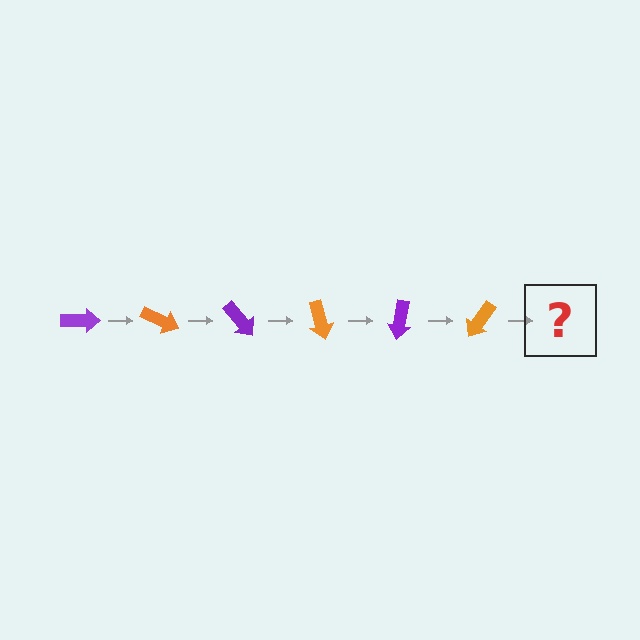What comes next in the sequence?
The next element should be a purple arrow, rotated 150 degrees from the start.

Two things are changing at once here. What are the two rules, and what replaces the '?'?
The two rules are that it rotates 25 degrees each step and the color cycles through purple and orange. The '?' should be a purple arrow, rotated 150 degrees from the start.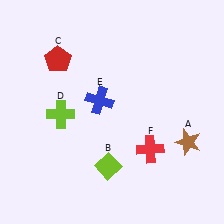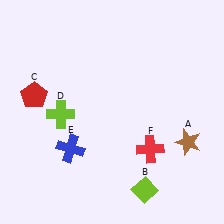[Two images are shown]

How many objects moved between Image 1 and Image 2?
3 objects moved between the two images.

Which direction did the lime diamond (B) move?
The lime diamond (B) moved right.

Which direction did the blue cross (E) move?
The blue cross (E) moved down.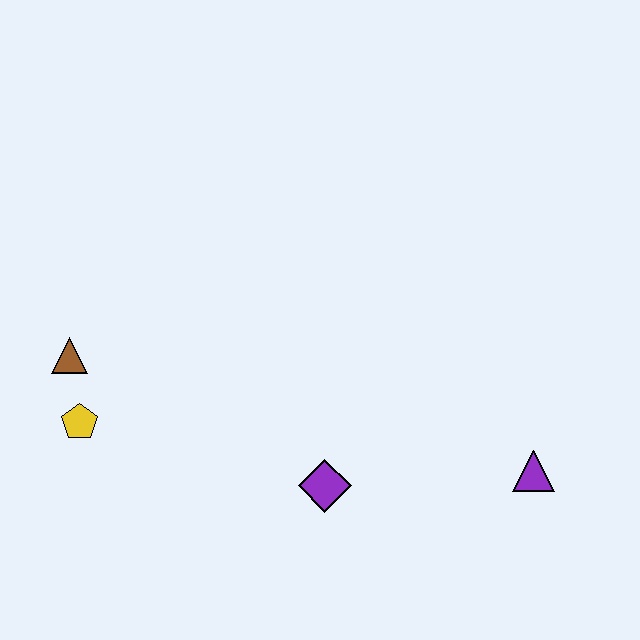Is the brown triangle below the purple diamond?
No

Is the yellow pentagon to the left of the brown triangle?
No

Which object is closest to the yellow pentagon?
The brown triangle is closest to the yellow pentagon.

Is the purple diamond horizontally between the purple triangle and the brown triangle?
Yes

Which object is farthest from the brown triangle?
The purple triangle is farthest from the brown triangle.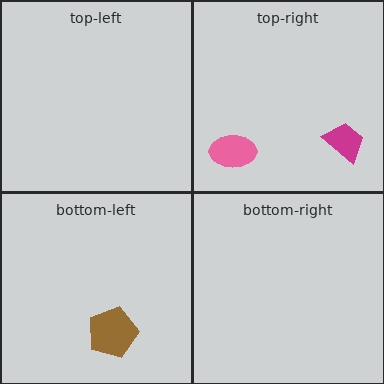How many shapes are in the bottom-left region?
1.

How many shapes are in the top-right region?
2.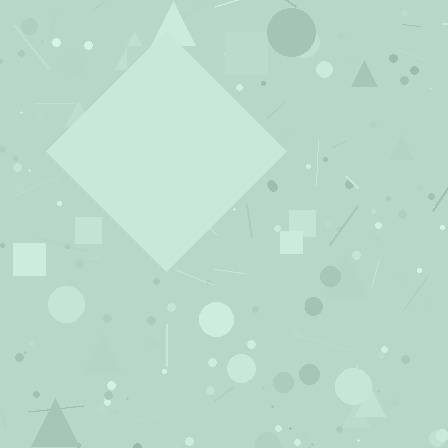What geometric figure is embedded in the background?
A diamond is embedded in the background.